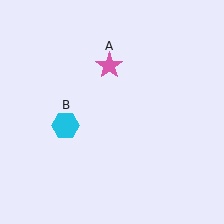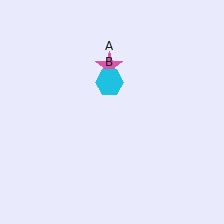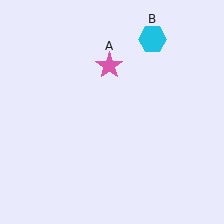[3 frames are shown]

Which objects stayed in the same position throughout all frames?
Pink star (object A) remained stationary.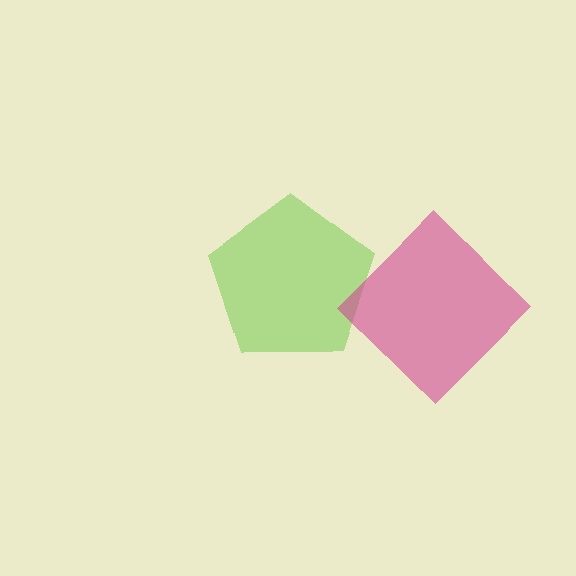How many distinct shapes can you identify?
There are 2 distinct shapes: a lime pentagon, a magenta diamond.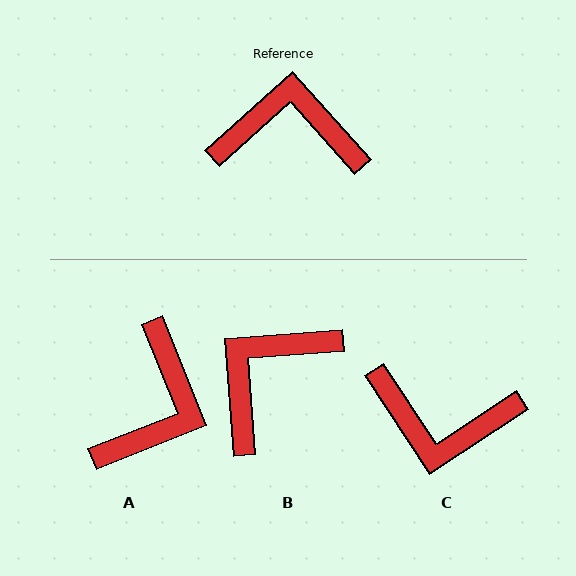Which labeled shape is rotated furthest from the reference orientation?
C, about 172 degrees away.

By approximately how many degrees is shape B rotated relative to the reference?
Approximately 53 degrees counter-clockwise.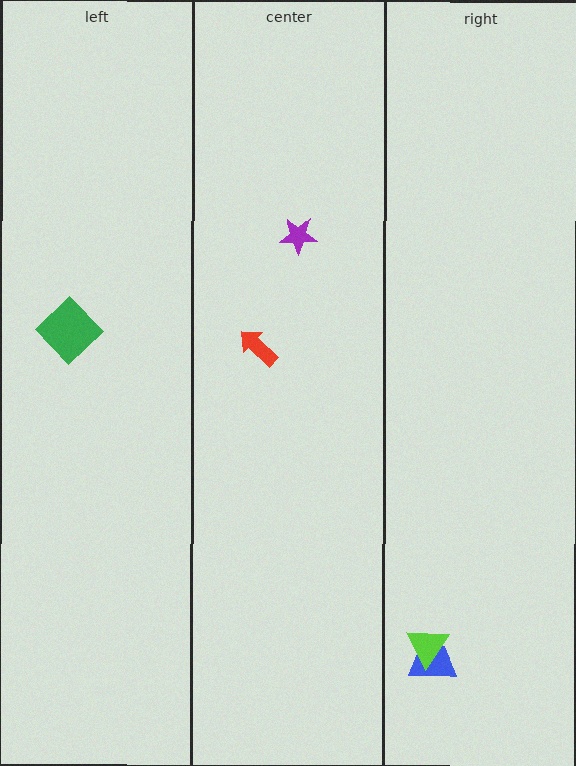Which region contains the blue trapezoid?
The right region.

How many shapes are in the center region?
2.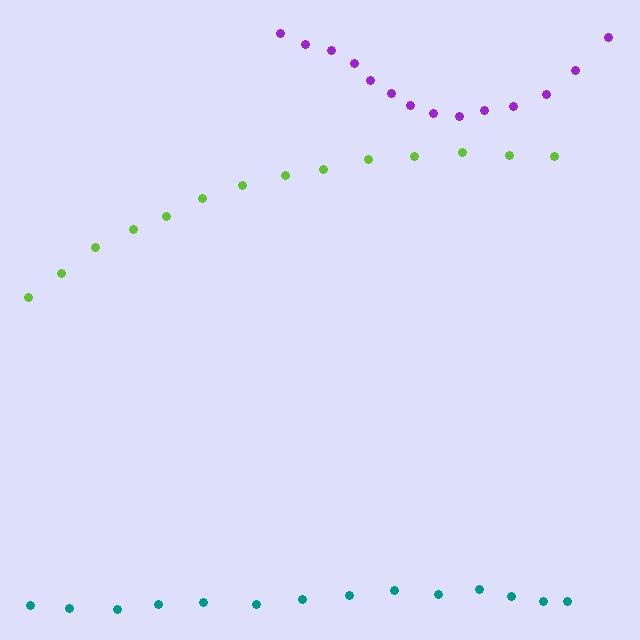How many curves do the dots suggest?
There are 3 distinct paths.